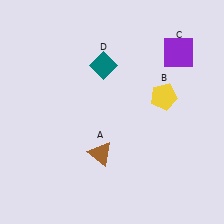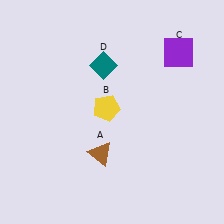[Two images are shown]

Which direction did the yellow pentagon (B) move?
The yellow pentagon (B) moved left.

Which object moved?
The yellow pentagon (B) moved left.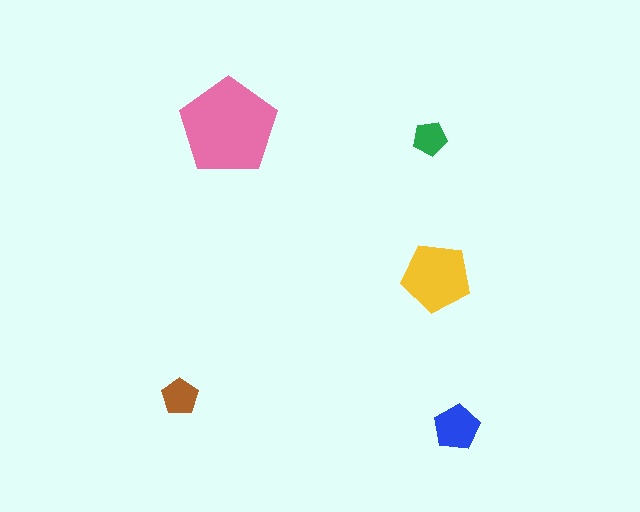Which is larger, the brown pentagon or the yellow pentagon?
The yellow one.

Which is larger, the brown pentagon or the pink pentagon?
The pink one.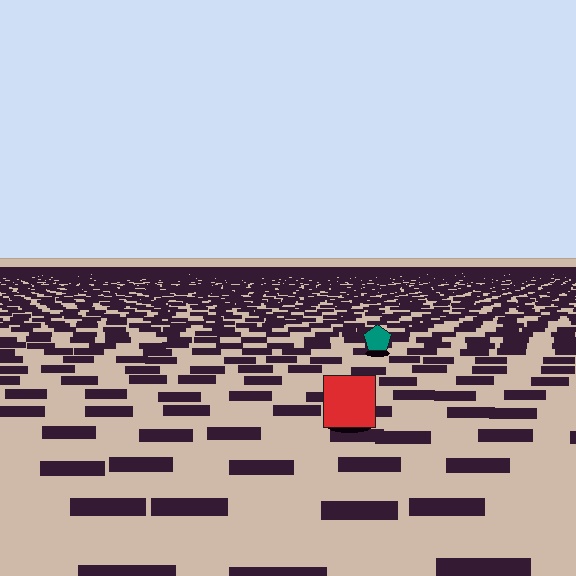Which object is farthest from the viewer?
The teal pentagon is farthest from the viewer. It appears smaller and the ground texture around it is denser.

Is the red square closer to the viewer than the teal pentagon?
Yes. The red square is closer — you can tell from the texture gradient: the ground texture is coarser near it.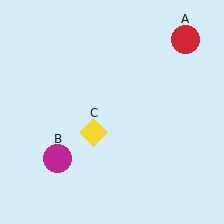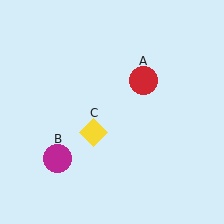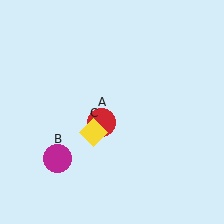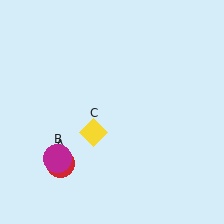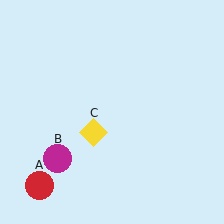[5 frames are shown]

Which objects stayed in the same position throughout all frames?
Magenta circle (object B) and yellow diamond (object C) remained stationary.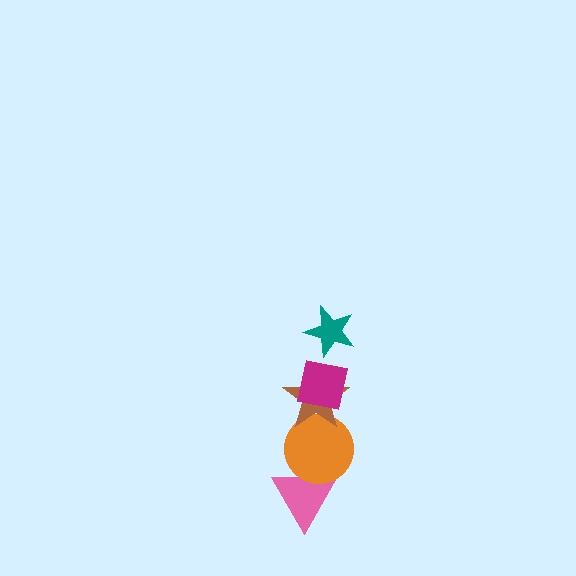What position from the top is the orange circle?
The orange circle is 4th from the top.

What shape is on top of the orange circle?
The brown star is on top of the orange circle.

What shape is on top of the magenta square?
The teal star is on top of the magenta square.